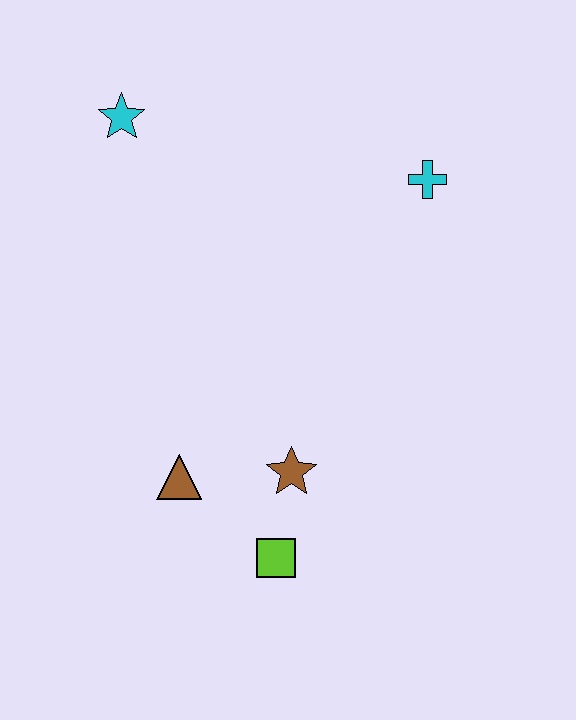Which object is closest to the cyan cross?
The cyan star is closest to the cyan cross.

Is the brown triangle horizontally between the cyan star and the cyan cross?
Yes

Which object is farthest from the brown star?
The cyan star is farthest from the brown star.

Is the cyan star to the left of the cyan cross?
Yes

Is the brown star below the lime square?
No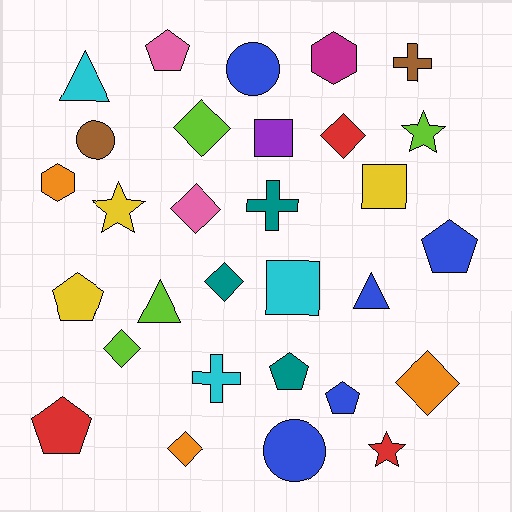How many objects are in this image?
There are 30 objects.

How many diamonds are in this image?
There are 7 diamonds.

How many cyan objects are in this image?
There are 3 cyan objects.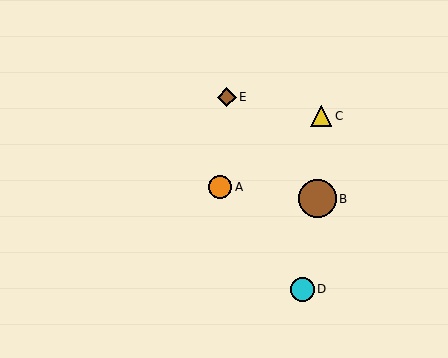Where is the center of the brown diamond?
The center of the brown diamond is at (227, 97).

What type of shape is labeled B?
Shape B is a brown circle.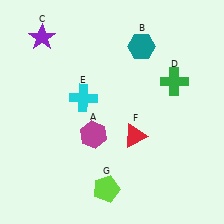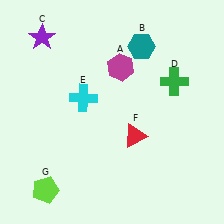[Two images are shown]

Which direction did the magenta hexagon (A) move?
The magenta hexagon (A) moved up.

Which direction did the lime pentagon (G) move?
The lime pentagon (G) moved left.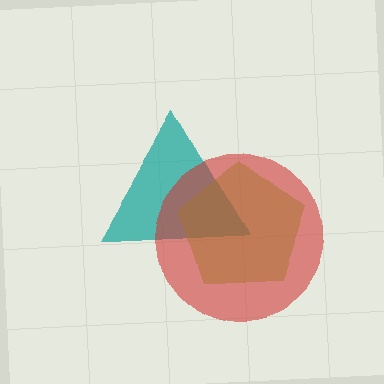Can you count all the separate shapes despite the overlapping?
Yes, there are 3 separate shapes.